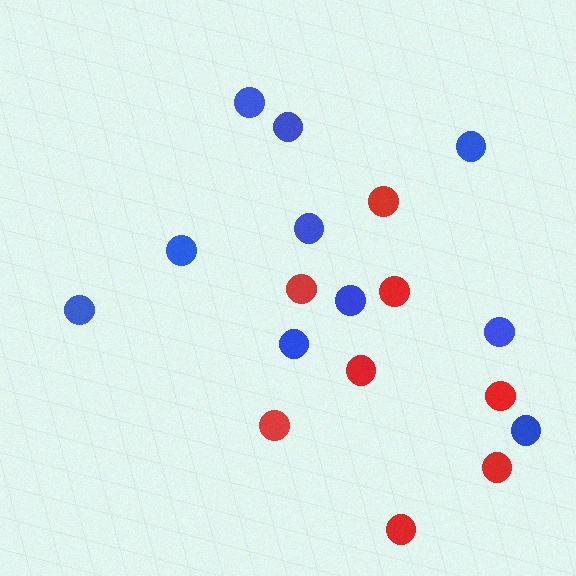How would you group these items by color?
There are 2 groups: one group of blue circles (10) and one group of red circles (8).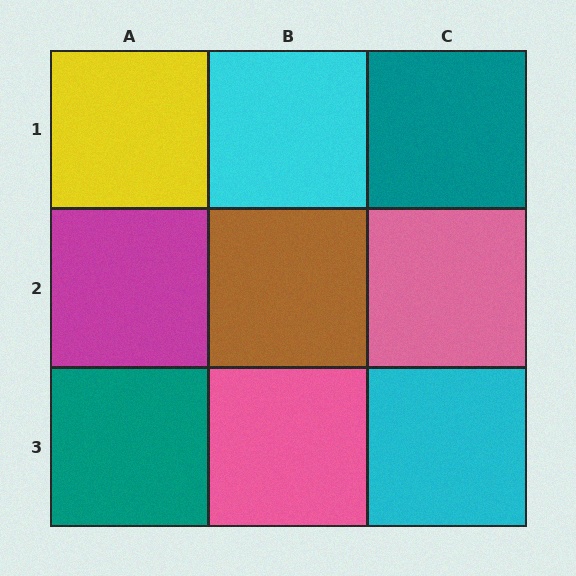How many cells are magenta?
1 cell is magenta.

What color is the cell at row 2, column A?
Magenta.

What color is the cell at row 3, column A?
Teal.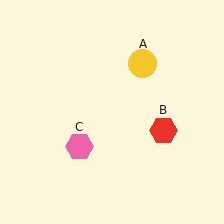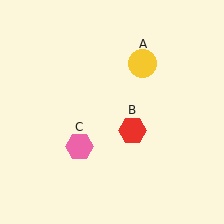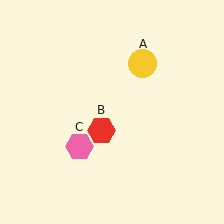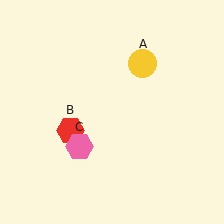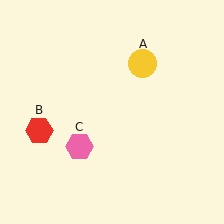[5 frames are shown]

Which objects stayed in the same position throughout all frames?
Yellow circle (object A) and pink hexagon (object C) remained stationary.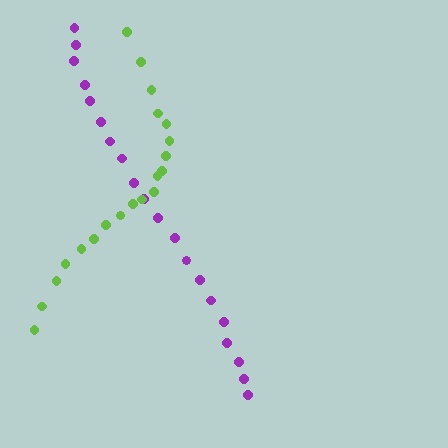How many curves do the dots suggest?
There are 2 distinct paths.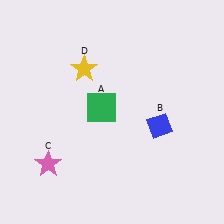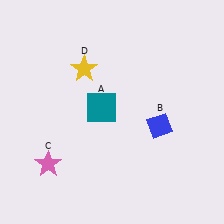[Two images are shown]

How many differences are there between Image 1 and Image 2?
There is 1 difference between the two images.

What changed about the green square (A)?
In Image 1, A is green. In Image 2, it changed to teal.